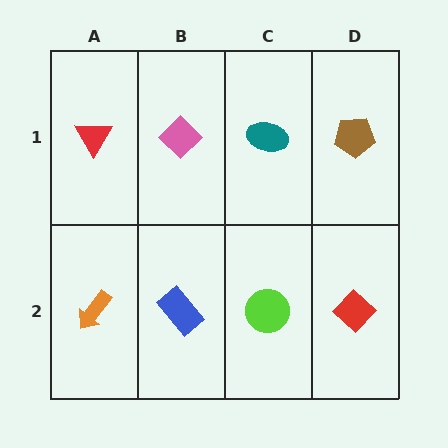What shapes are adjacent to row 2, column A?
A red triangle (row 1, column A), a blue rectangle (row 2, column B).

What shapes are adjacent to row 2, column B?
A pink diamond (row 1, column B), an orange arrow (row 2, column A), a lime circle (row 2, column C).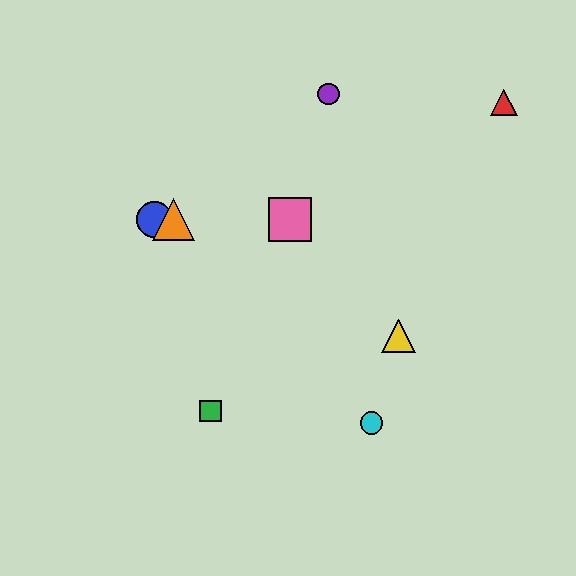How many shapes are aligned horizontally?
3 shapes (the blue circle, the orange triangle, the pink square) are aligned horizontally.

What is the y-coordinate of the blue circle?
The blue circle is at y≈220.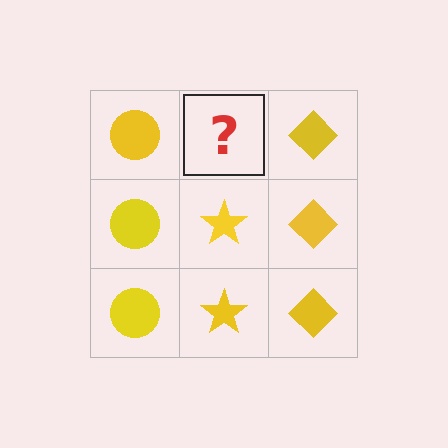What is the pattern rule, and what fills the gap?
The rule is that each column has a consistent shape. The gap should be filled with a yellow star.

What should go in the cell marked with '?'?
The missing cell should contain a yellow star.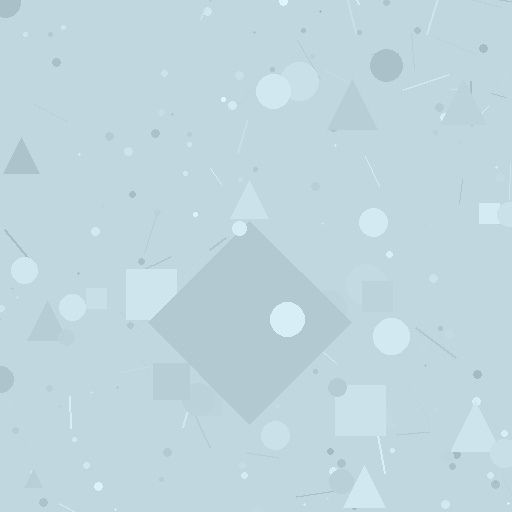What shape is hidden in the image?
A diamond is hidden in the image.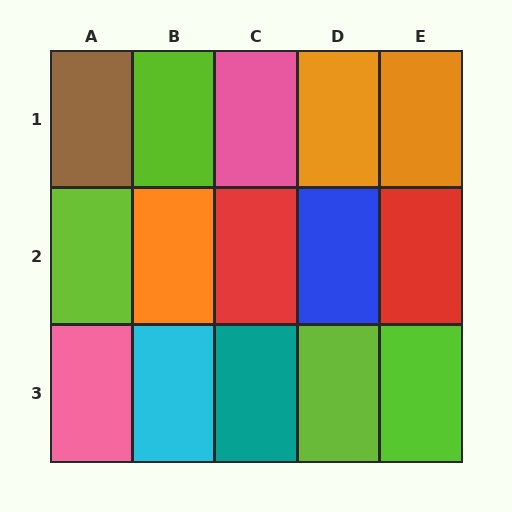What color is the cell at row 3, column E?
Lime.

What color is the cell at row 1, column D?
Orange.